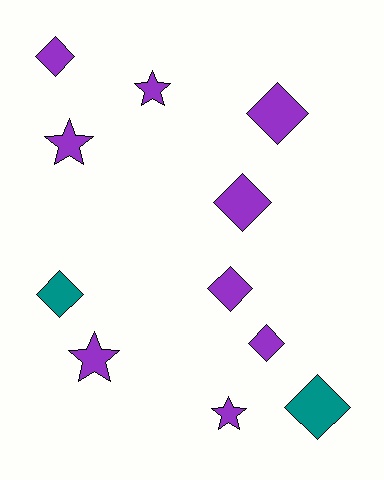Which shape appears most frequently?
Diamond, with 7 objects.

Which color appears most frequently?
Purple, with 9 objects.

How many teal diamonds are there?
There are 2 teal diamonds.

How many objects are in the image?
There are 11 objects.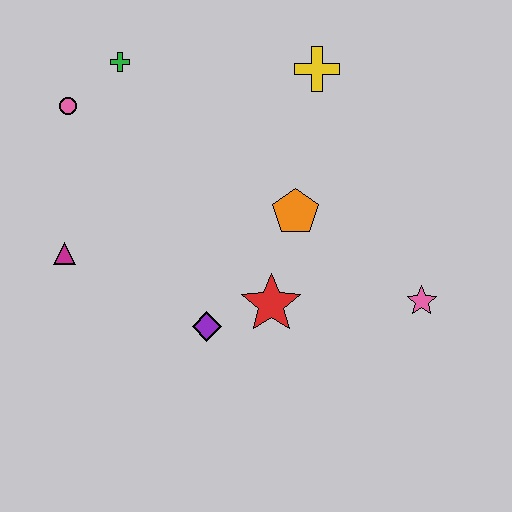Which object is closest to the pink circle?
The green cross is closest to the pink circle.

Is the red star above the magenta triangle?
No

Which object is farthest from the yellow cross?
The magenta triangle is farthest from the yellow cross.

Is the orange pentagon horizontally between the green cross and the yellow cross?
Yes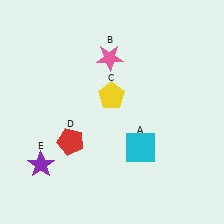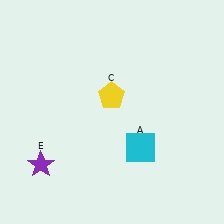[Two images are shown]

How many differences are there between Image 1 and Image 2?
There are 2 differences between the two images.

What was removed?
The red pentagon (D), the pink star (B) were removed in Image 2.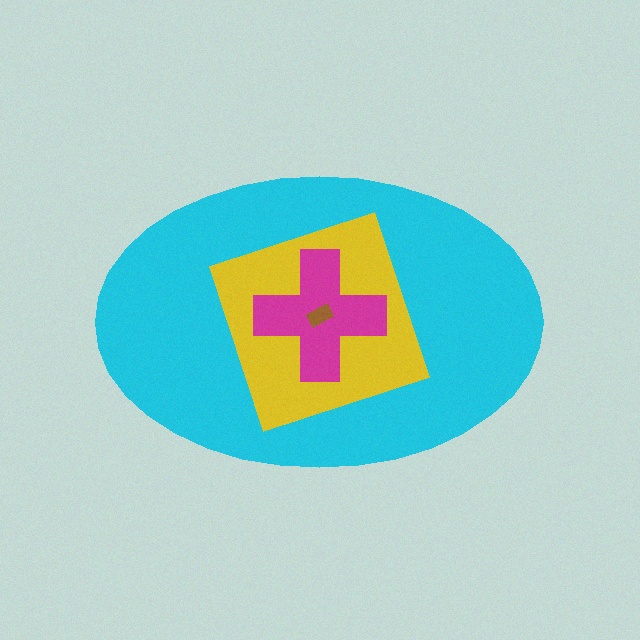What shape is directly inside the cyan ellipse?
The yellow diamond.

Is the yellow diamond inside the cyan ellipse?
Yes.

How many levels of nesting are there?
4.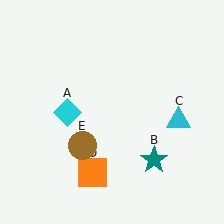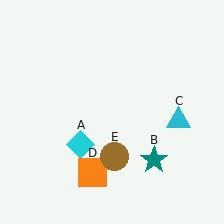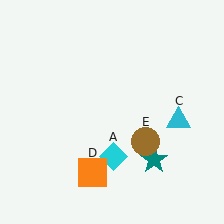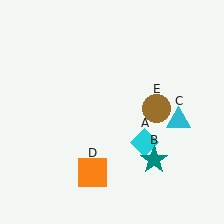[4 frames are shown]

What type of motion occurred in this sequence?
The cyan diamond (object A), brown circle (object E) rotated counterclockwise around the center of the scene.